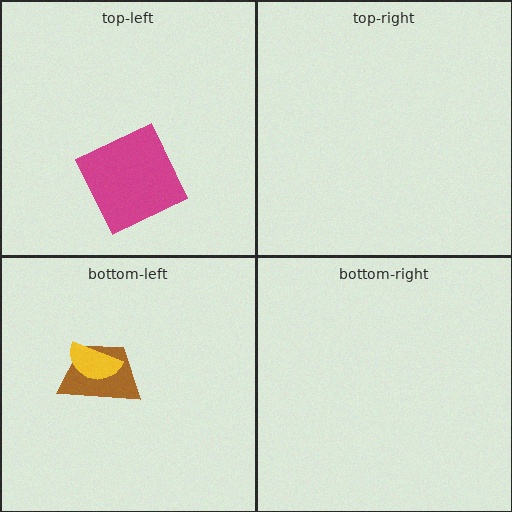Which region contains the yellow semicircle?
The bottom-left region.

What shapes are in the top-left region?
The magenta square.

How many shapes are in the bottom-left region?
2.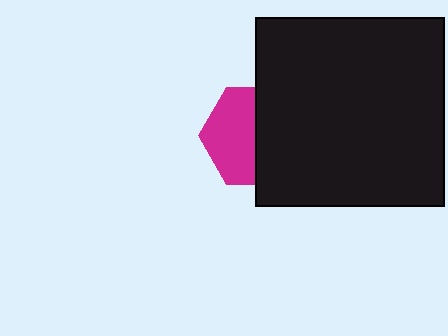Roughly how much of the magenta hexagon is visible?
About half of it is visible (roughly 51%).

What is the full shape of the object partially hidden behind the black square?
The partially hidden object is a magenta hexagon.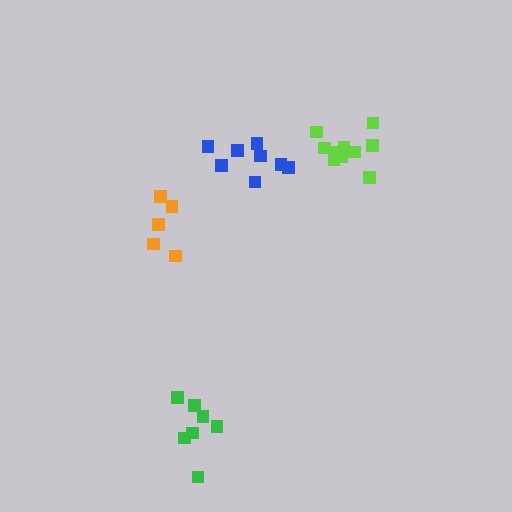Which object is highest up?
The lime cluster is topmost.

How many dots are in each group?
Group 1: 10 dots, Group 2: 5 dots, Group 3: 7 dots, Group 4: 8 dots (30 total).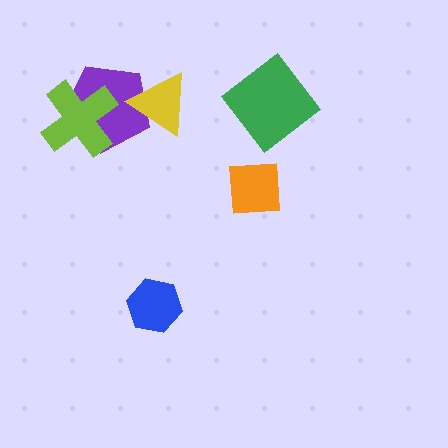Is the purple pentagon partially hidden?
Yes, it is partially covered by another shape.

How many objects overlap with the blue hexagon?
0 objects overlap with the blue hexagon.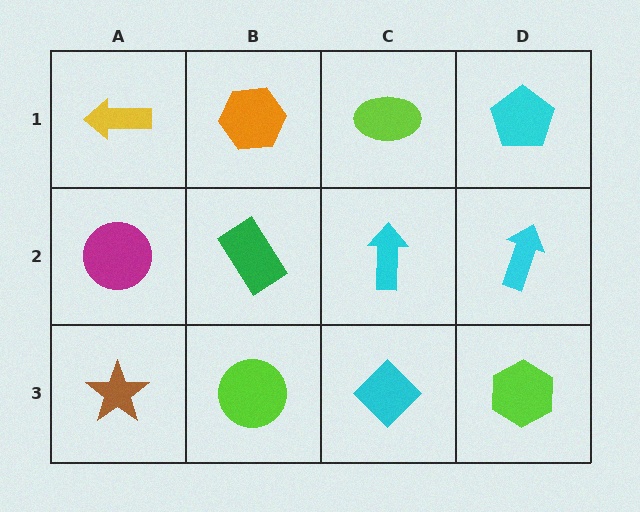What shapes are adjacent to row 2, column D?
A cyan pentagon (row 1, column D), a lime hexagon (row 3, column D), a cyan arrow (row 2, column C).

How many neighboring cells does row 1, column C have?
3.